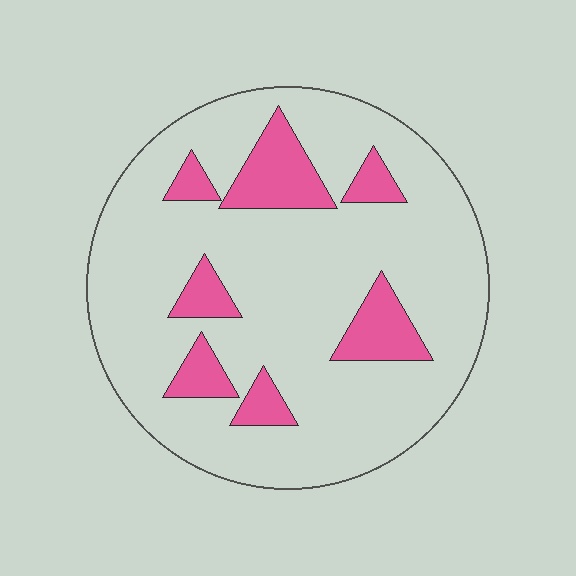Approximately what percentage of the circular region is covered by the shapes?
Approximately 15%.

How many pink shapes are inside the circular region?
7.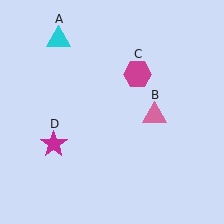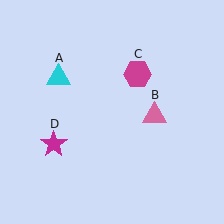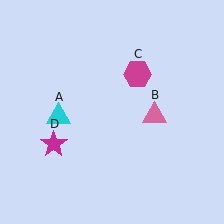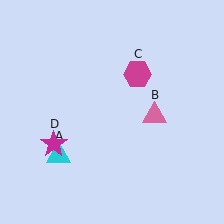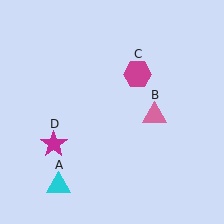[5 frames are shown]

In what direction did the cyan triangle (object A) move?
The cyan triangle (object A) moved down.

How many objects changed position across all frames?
1 object changed position: cyan triangle (object A).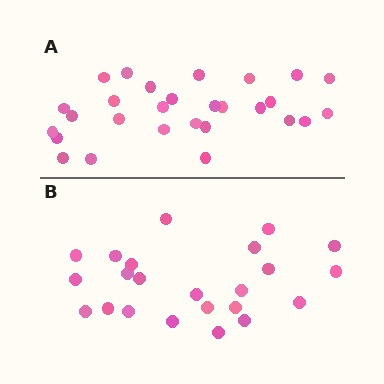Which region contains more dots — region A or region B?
Region A (the top region) has more dots.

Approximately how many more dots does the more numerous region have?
Region A has about 5 more dots than region B.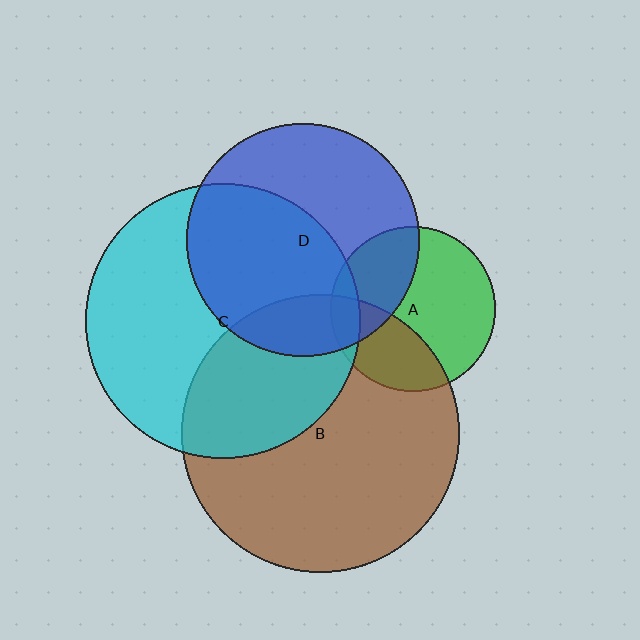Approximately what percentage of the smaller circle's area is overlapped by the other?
Approximately 30%.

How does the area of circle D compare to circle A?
Approximately 2.0 times.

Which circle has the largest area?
Circle B (brown).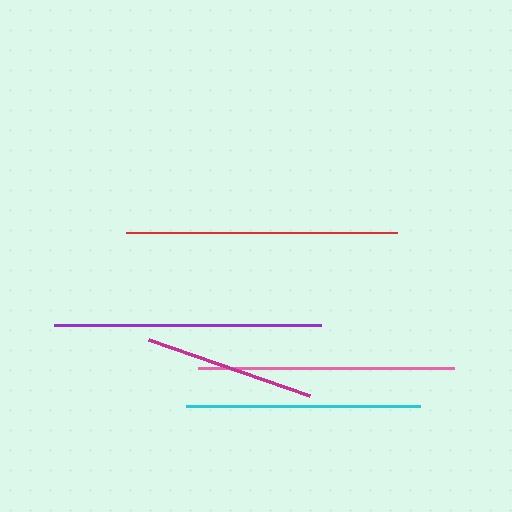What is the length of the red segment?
The red segment is approximately 271 pixels long.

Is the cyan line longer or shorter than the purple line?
The purple line is longer than the cyan line.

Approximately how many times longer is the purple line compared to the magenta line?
The purple line is approximately 1.6 times the length of the magenta line.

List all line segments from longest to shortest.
From longest to shortest: red, purple, pink, cyan, magenta.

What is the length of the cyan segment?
The cyan segment is approximately 234 pixels long.